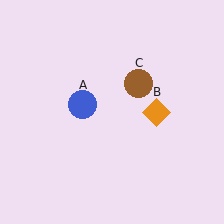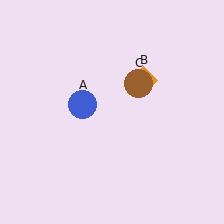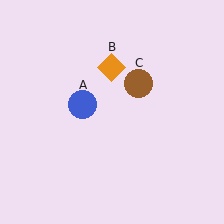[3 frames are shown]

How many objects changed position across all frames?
1 object changed position: orange diamond (object B).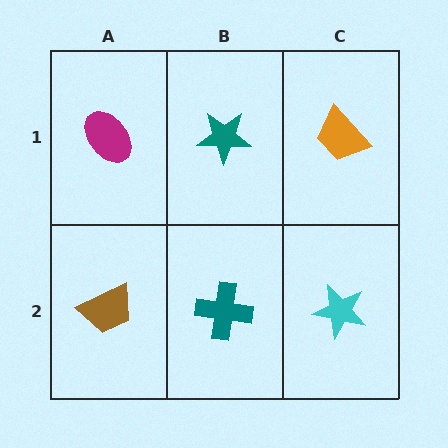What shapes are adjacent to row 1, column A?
A brown trapezoid (row 2, column A), a teal star (row 1, column B).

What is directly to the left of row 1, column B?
A magenta ellipse.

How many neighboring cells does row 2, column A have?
2.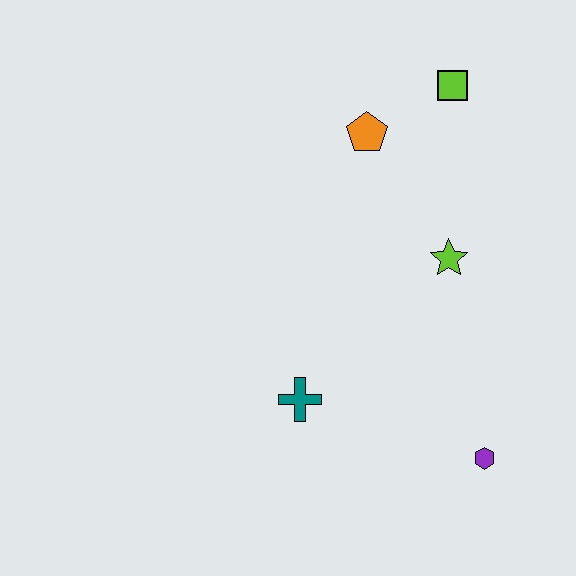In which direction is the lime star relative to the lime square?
The lime star is below the lime square.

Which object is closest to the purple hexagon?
The teal cross is closest to the purple hexagon.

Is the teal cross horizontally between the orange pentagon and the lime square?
No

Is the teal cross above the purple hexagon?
Yes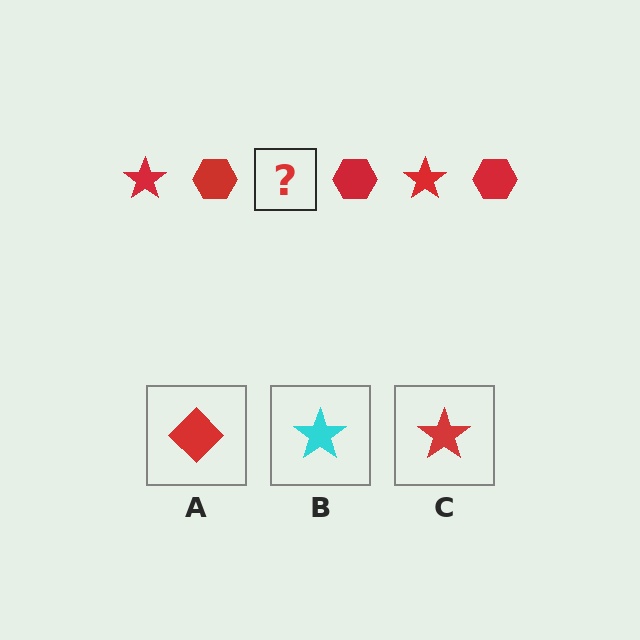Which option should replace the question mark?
Option C.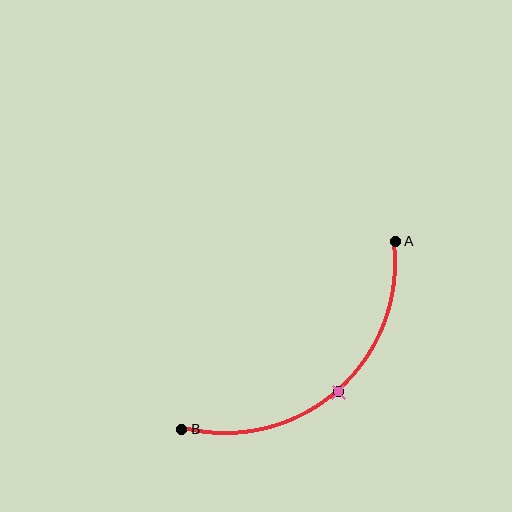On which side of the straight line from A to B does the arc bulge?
The arc bulges below and to the right of the straight line connecting A and B.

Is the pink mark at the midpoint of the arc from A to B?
Yes. The pink mark lies on the arc at equal arc-length from both A and B — it is the arc midpoint.